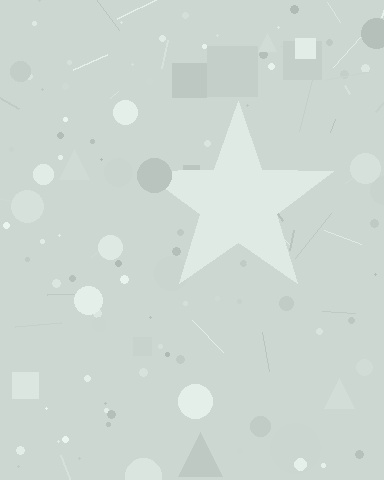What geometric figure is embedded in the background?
A star is embedded in the background.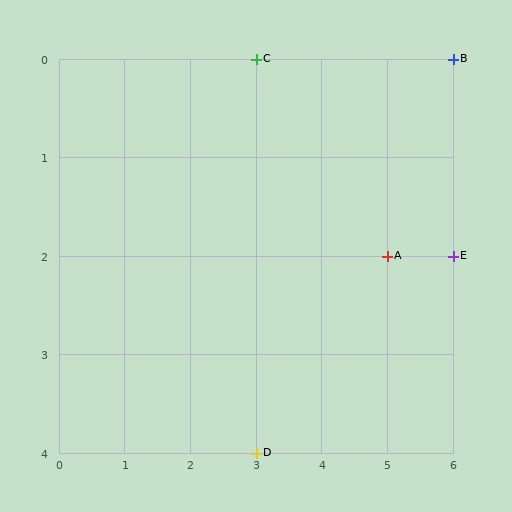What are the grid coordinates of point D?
Point D is at grid coordinates (3, 4).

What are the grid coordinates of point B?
Point B is at grid coordinates (6, 0).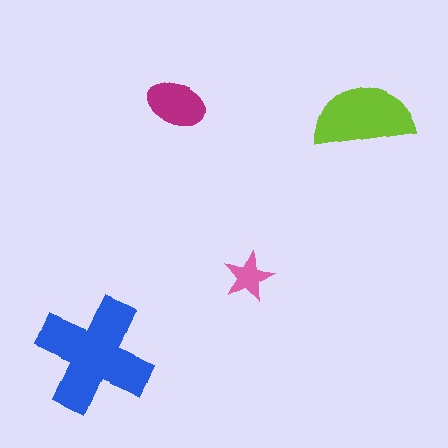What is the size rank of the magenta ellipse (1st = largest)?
3rd.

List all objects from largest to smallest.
The blue cross, the lime semicircle, the magenta ellipse, the pink star.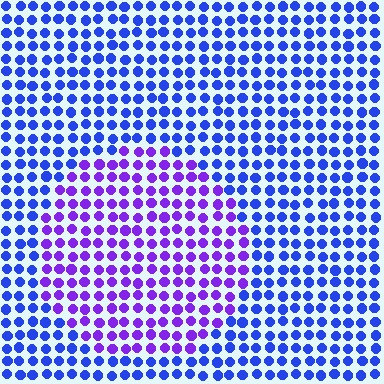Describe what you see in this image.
The image is filled with small blue elements in a uniform arrangement. A circle-shaped region is visible where the elements are tinted to a slightly different hue, forming a subtle color boundary.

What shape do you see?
I see a circle.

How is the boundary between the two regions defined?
The boundary is defined purely by a slight shift in hue (about 39 degrees). Spacing, size, and orientation are identical on both sides.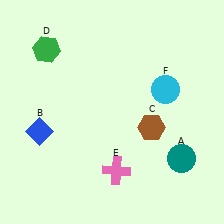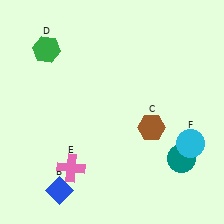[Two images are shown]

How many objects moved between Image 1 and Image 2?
3 objects moved between the two images.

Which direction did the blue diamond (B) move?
The blue diamond (B) moved down.